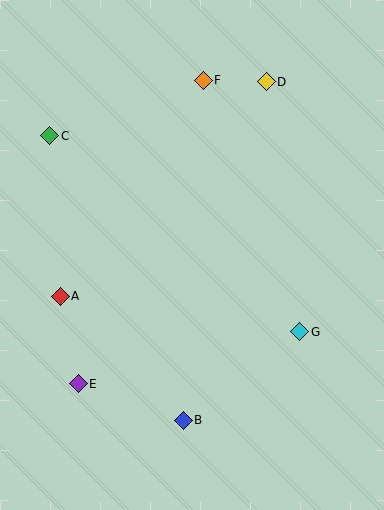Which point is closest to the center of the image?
Point G at (300, 332) is closest to the center.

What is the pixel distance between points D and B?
The distance between D and B is 349 pixels.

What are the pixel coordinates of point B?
Point B is at (183, 420).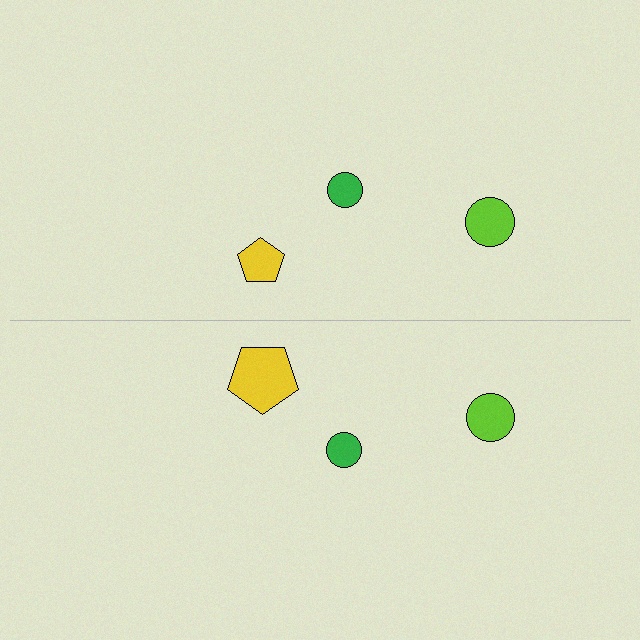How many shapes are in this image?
There are 6 shapes in this image.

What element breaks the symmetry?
The yellow pentagon on the bottom side has a different size than its mirror counterpart.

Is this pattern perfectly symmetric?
No, the pattern is not perfectly symmetric. The yellow pentagon on the bottom side has a different size than its mirror counterpart.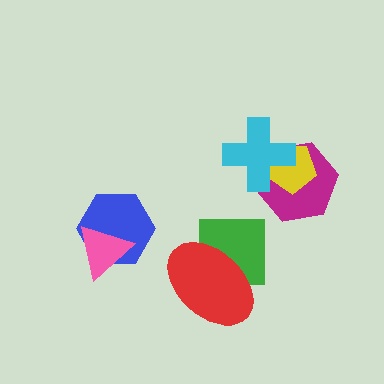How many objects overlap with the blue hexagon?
1 object overlaps with the blue hexagon.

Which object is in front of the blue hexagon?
The pink triangle is in front of the blue hexagon.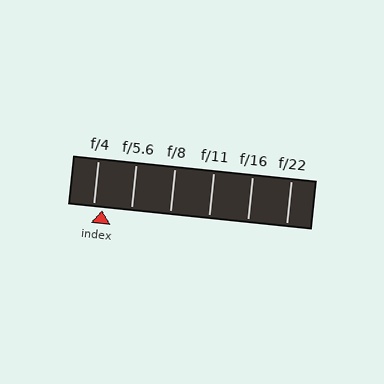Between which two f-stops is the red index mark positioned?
The index mark is between f/4 and f/5.6.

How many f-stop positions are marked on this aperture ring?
There are 6 f-stop positions marked.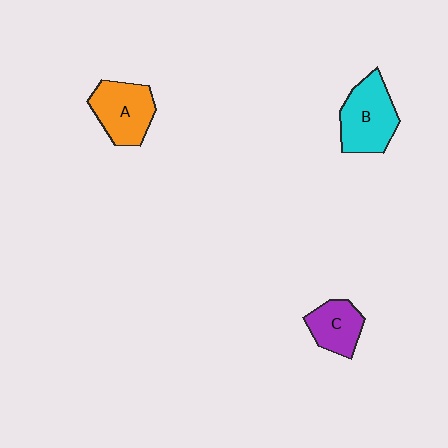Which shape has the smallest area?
Shape C (purple).